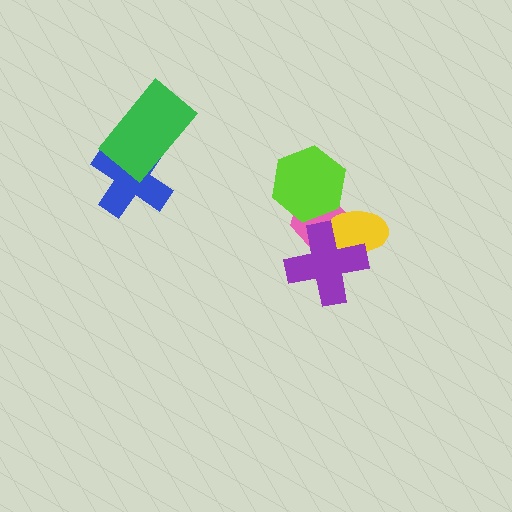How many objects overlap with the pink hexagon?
3 objects overlap with the pink hexagon.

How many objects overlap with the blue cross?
1 object overlaps with the blue cross.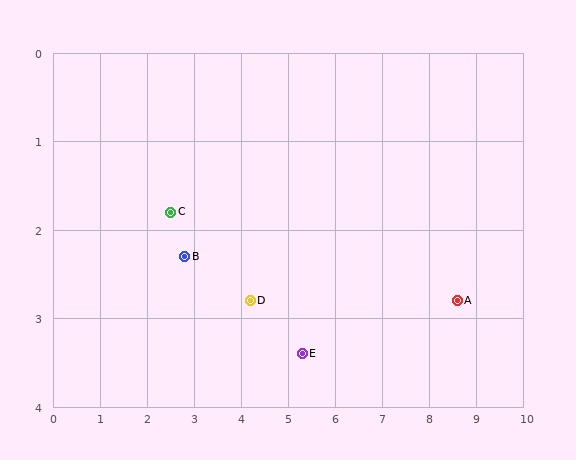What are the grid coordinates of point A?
Point A is at approximately (8.6, 2.8).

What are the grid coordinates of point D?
Point D is at approximately (4.2, 2.8).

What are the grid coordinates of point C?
Point C is at approximately (2.5, 1.8).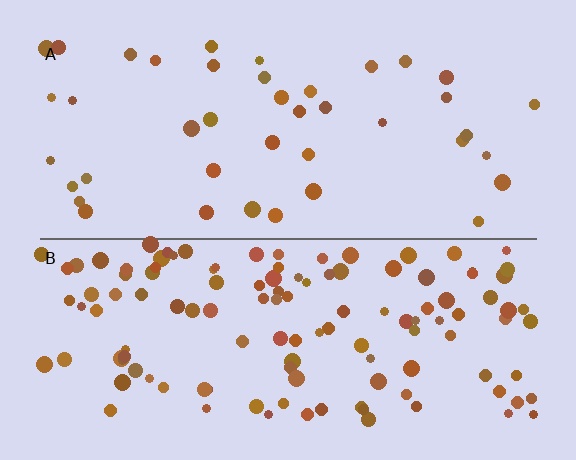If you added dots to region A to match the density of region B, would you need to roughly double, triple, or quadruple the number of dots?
Approximately triple.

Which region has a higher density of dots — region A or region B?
B (the bottom).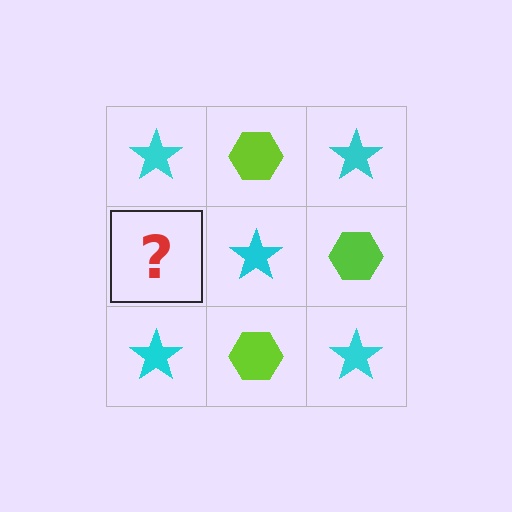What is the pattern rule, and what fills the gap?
The rule is that it alternates cyan star and lime hexagon in a checkerboard pattern. The gap should be filled with a lime hexagon.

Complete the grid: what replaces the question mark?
The question mark should be replaced with a lime hexagon.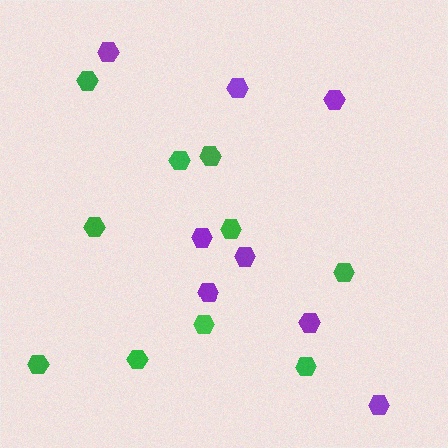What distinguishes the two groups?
There are 2 groups: one group of purple hexagons (8) and one group of green hexagons (10).